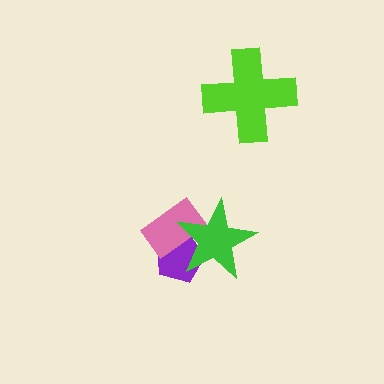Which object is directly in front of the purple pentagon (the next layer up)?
The pink rectangle is directly in front of the purple pentagon.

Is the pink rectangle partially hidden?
Yes, it is partially covered by another shape.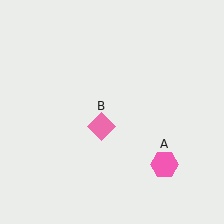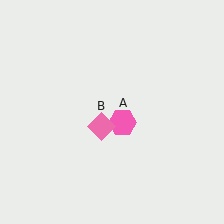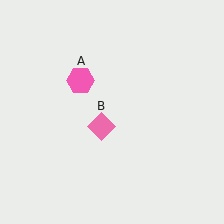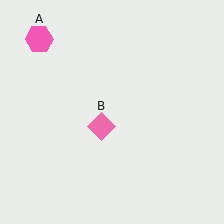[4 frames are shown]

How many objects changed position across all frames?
1 object changed position: pink hexagon (object A).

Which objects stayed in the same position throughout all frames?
Pink diamond (object B) remained stationary.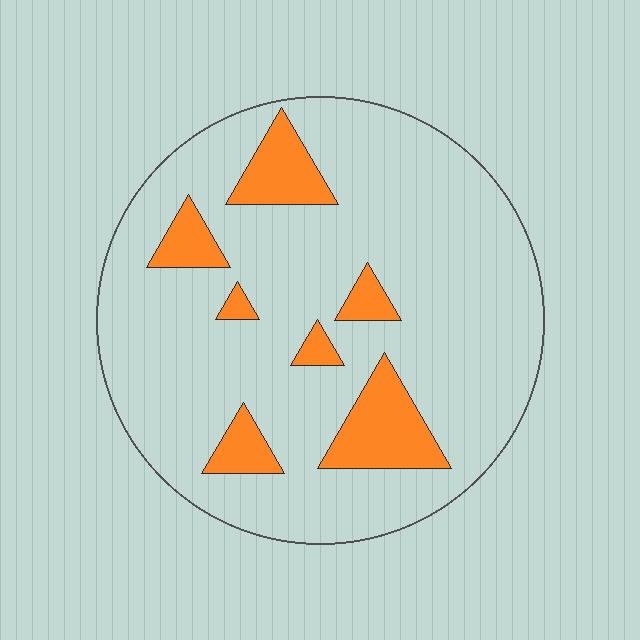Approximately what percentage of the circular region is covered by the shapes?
Approximately 15%.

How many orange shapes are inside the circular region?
7.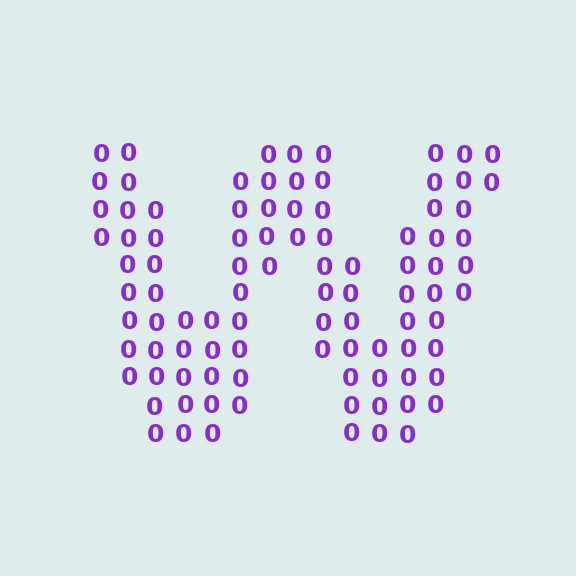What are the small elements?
The small elements are digit 0's.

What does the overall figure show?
The overall figure shows the letter W.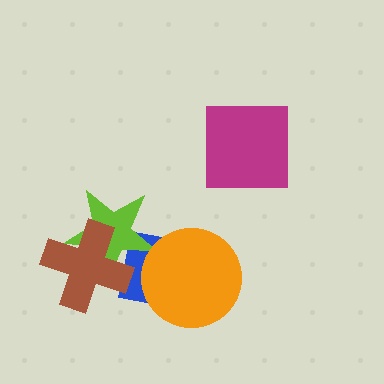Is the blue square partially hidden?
Yes, it is partially covered by another shape.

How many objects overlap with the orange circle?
1 object overlaps with the orange circle.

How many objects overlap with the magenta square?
0 objects overlap with the magenta square.